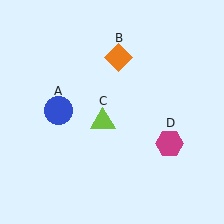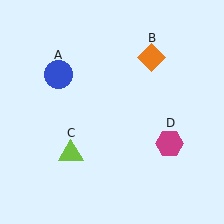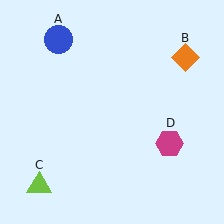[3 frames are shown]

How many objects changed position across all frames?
3 objects changed position: blue circle (object A), orange diamond (object B), lime triangle (object C).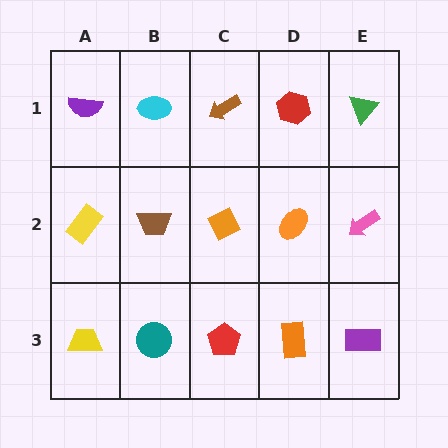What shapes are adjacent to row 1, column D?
An orange ellipse (row 2, column D), a brown arrow (row 1, column C), a green triangle (row 1, column E).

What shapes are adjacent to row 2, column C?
A brown arrow (row 1, column C), a red pentagon (row 3, column C), a brown trapezoid (row 2, column B), an orange ellipse (row 2, column D).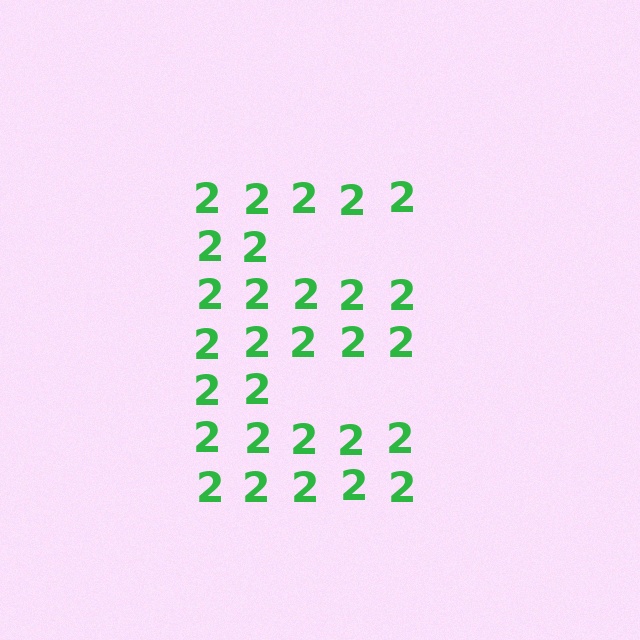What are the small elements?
The small elements are digit 2's.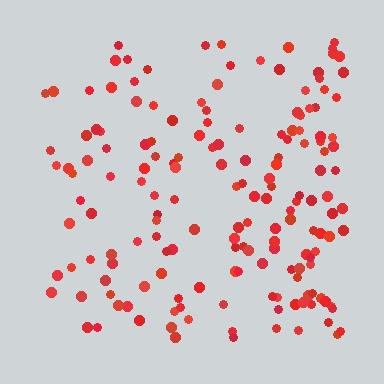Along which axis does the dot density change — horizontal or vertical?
Horizontal.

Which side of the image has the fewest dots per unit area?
The left.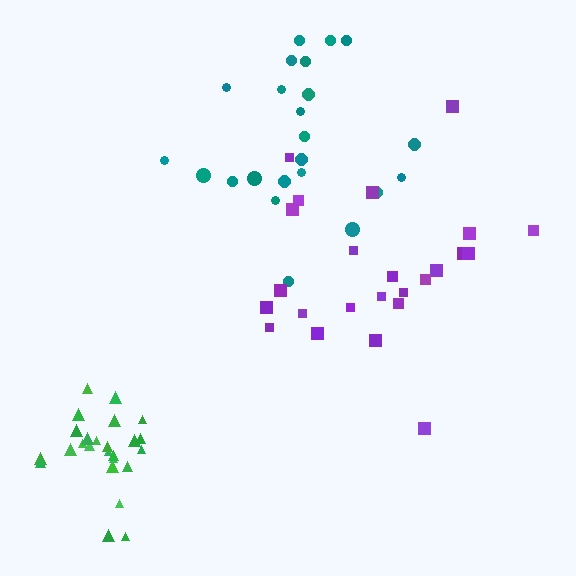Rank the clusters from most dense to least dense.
green, purple, teal.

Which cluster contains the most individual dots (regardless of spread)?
Green (25).